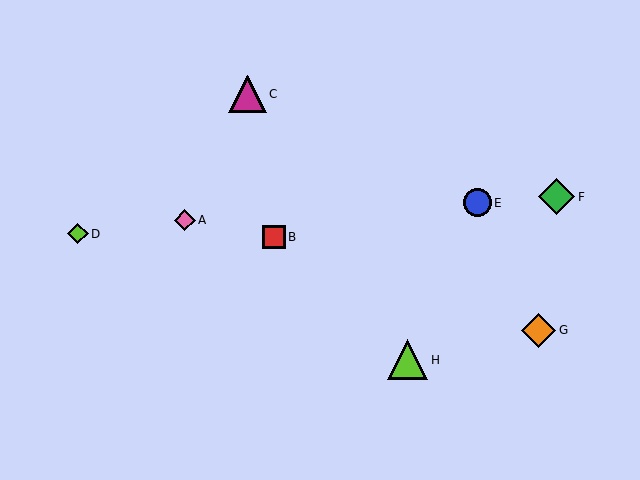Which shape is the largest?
The lime triangle (labeled H) is the largest.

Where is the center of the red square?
The center of the red square is at (274, 237).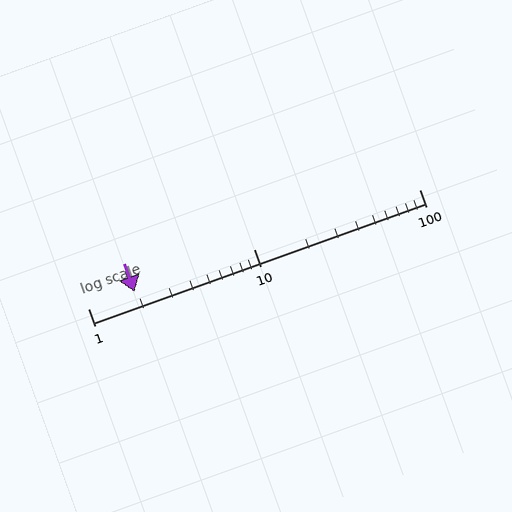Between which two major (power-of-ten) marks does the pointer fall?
The pointer is between 1 and 10.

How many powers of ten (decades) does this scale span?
The scale spans 2 decades, from 1 to 100.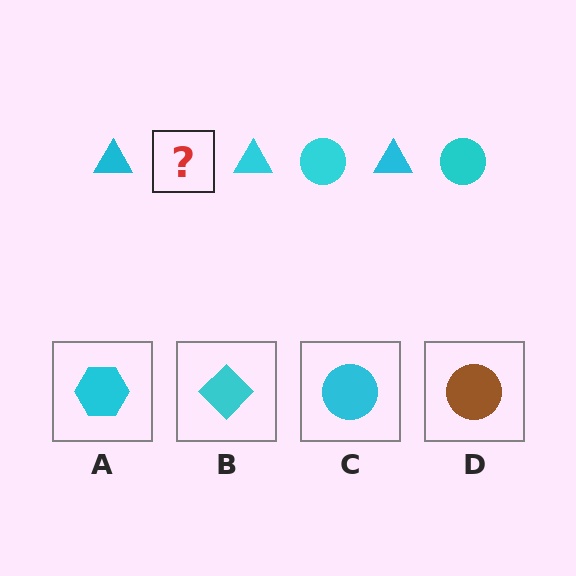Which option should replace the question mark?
Option C.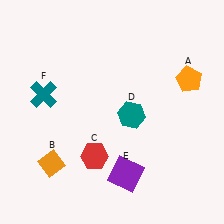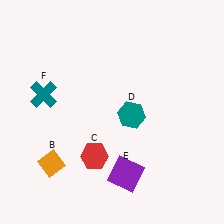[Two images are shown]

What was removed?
The orange pentagon (A) was removed in Image 2.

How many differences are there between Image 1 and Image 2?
There is 1 difference between the two images.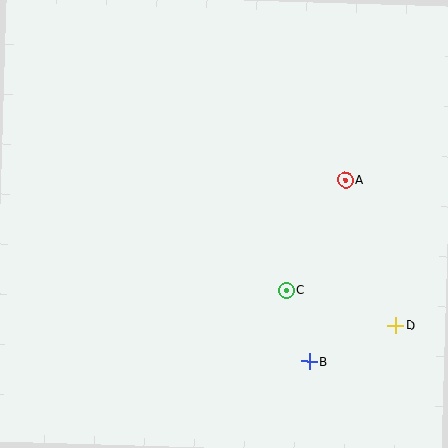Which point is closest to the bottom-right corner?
Point D is closest to the bottom-right corner.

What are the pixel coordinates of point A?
Point A is at (345, 180).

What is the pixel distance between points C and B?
The distance between C and B is 75 pixels.